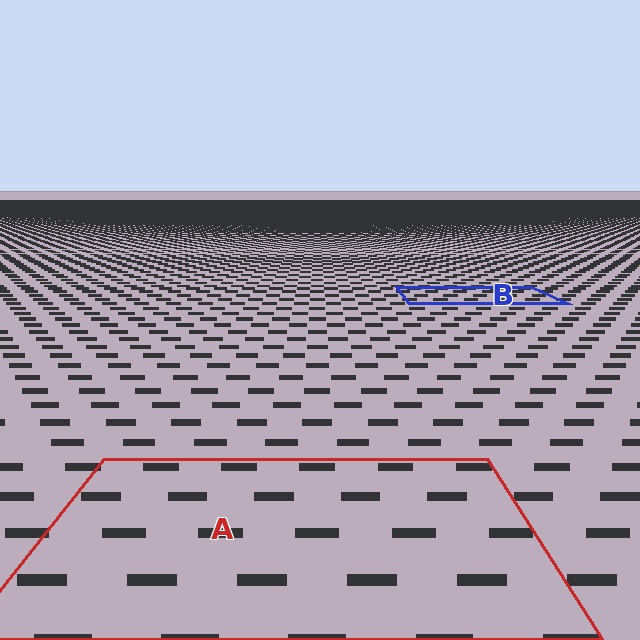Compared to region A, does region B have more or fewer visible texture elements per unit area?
Region B has more texture elements per unit area — they are packed more densely because it is farther away.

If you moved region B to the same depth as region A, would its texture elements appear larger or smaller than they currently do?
They would appear larger. At a closer depth, the same texture elements are projected at a bigger on-screen size.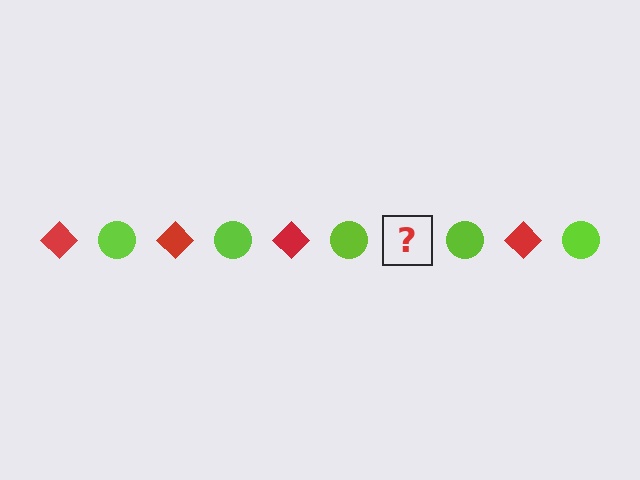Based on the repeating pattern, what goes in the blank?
The blank should be a red diamond.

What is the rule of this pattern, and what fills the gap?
The rule is that the pattern alternates between red diamond and lime circle. The gap should be filled with a red diamond.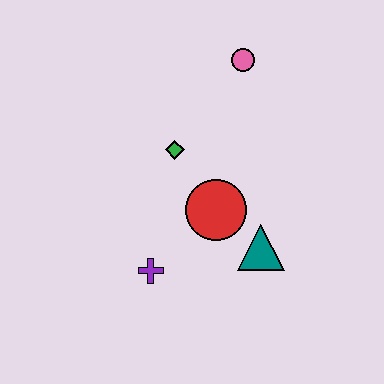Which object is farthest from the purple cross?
The pink circle is farthest from the purple cross.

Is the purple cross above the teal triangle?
No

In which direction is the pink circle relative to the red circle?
The pink circle is above the red circle.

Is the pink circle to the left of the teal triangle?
Yes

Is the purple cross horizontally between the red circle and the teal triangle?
No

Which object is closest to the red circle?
The teal triangle is closest to the red circle.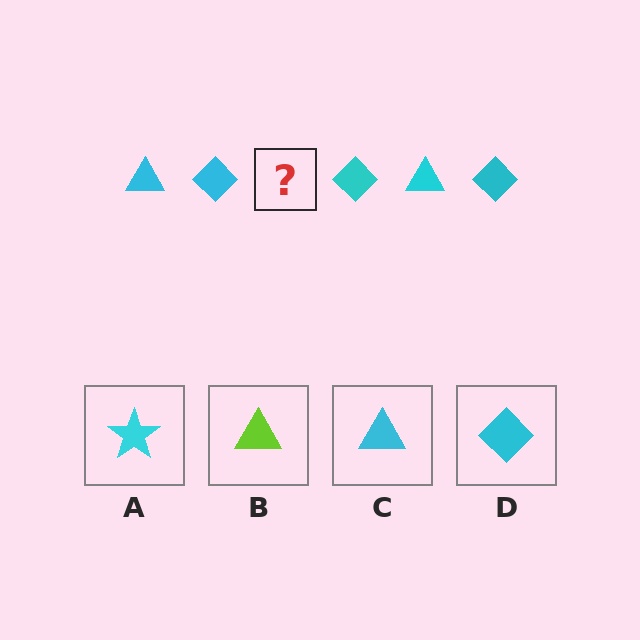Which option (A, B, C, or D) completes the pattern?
C.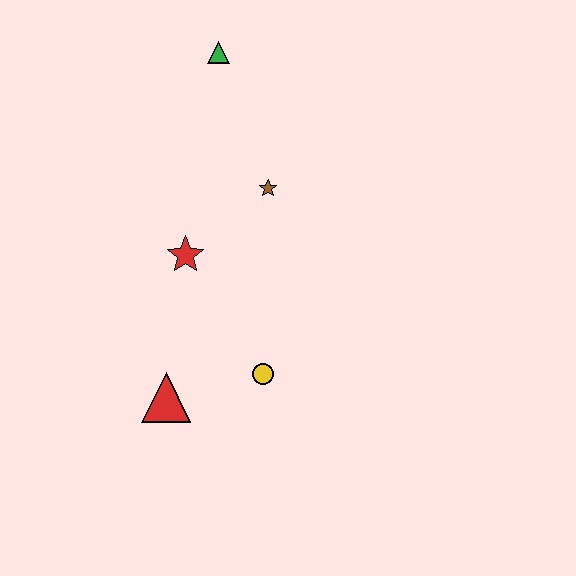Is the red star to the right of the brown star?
No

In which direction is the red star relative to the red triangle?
The red star is above the red triangle.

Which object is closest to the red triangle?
The yellow circle is closest to the red triangle.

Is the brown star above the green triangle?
No